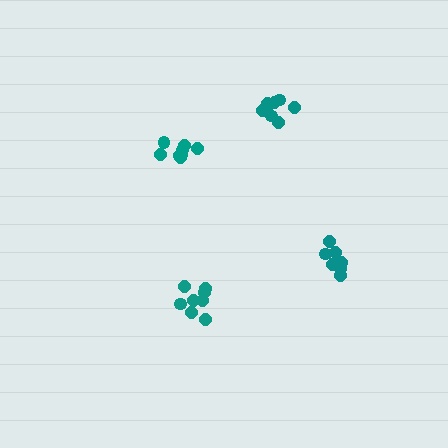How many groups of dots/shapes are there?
There are 4 groups.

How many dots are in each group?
Group 1: 8 dots, Group 2: 8 dots, Group 3: 7 dots, Group 4: 8 dots (31 total).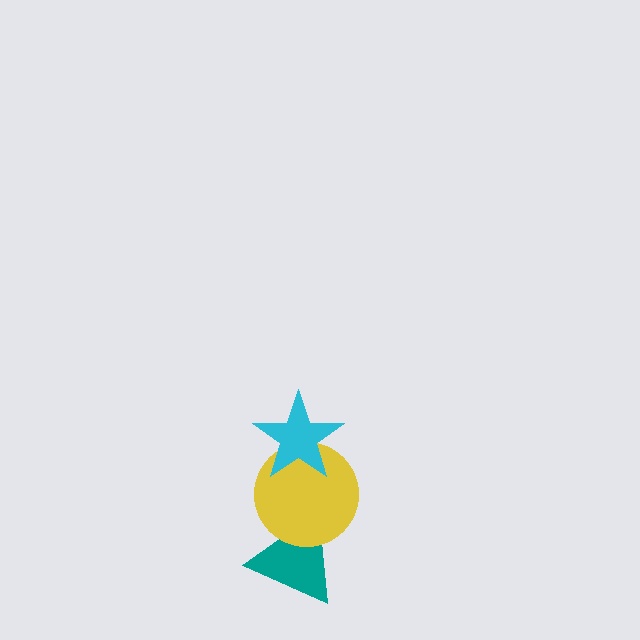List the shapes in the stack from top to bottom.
From top to bottom: the cyan star, the yellow circle, the teal triangle.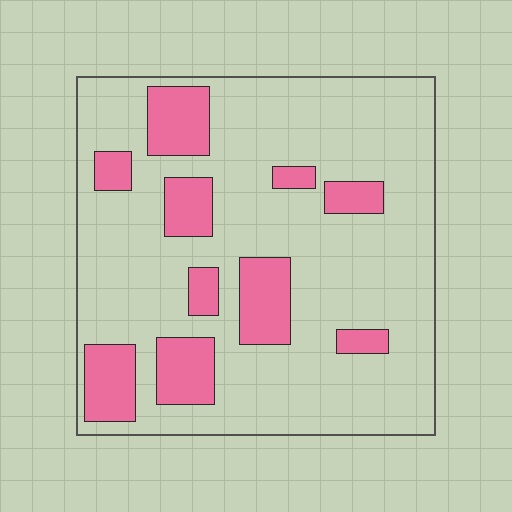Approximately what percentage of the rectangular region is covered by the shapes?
Approximately 20%.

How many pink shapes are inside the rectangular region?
10.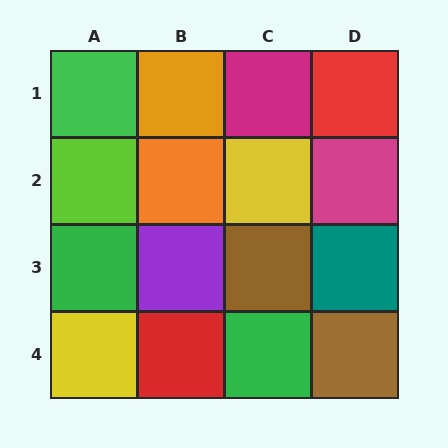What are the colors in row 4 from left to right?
Yellow, red, green, brown.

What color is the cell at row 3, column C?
Brown.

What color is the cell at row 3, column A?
Green.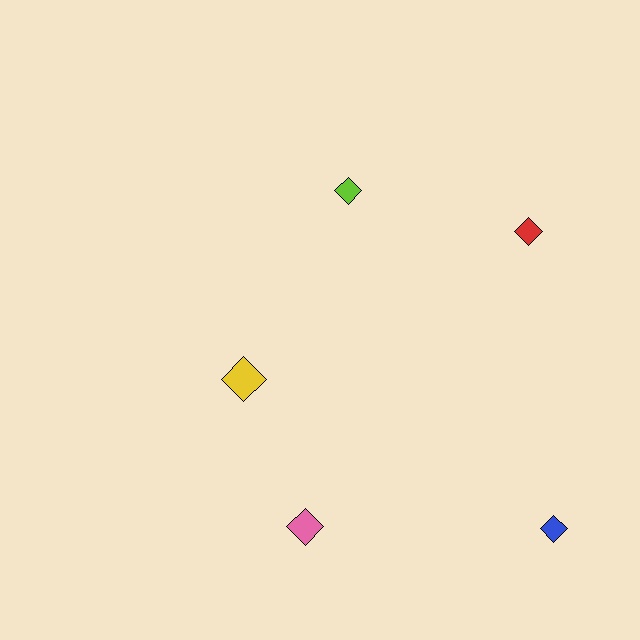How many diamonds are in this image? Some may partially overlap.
There are 5 diamonds.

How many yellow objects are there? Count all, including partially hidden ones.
There is 1 yellow object.